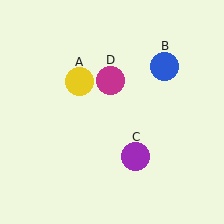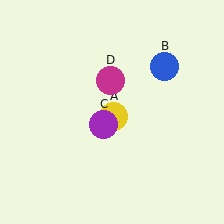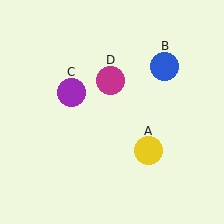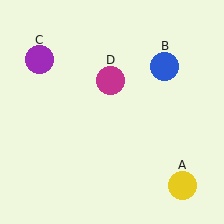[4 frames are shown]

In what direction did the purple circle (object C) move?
The purple circle (object C) moved up and to the left.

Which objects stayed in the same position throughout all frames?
Blue circle (object B) and magenta circle (object D) remained stationary.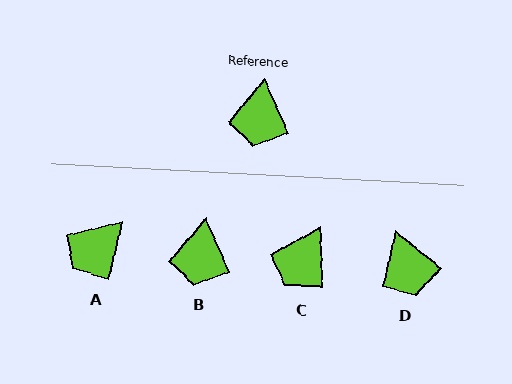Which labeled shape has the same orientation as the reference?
B.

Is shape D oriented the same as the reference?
No, it is off by about 27 degrees.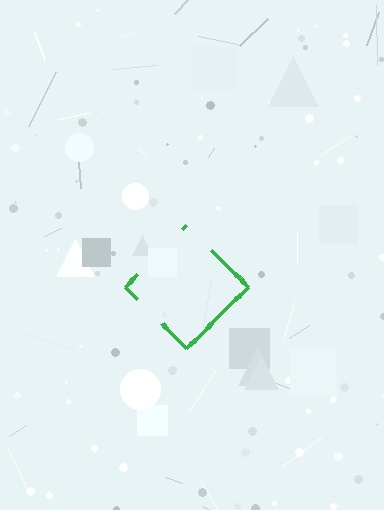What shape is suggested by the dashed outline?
The dashed outline suggests a diamond.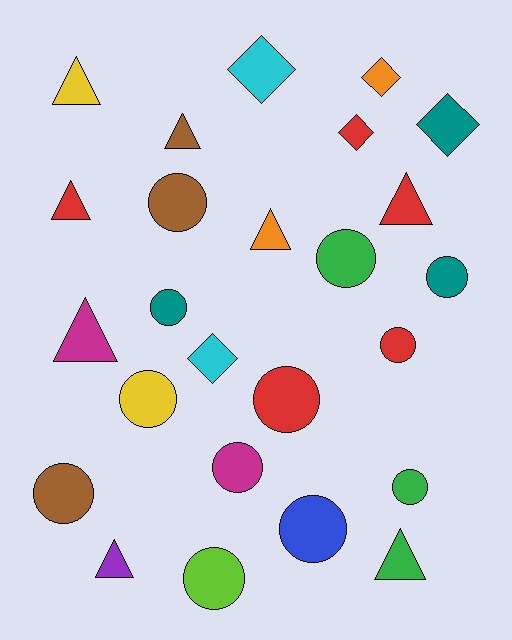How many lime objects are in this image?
There is 1 lime object.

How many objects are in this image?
There are 25 objects.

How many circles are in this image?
There are 12 circles.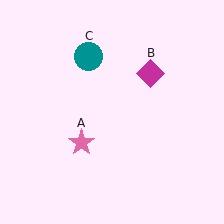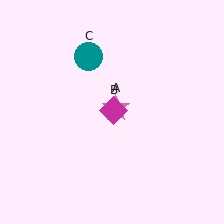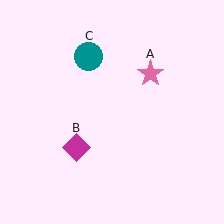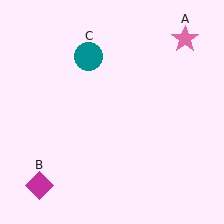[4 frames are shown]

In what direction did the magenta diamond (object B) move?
The magenta diamond (object B) moved down and to the left.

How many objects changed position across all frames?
2 objects changed position: pink star (object A), magenta diamond (object B).